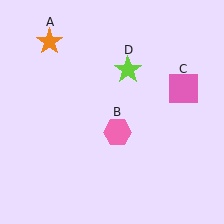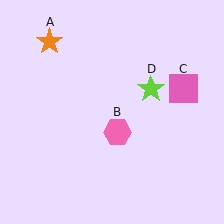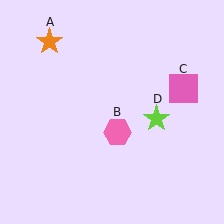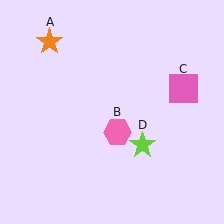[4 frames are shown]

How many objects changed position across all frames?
1 object changed position: lime star (object D).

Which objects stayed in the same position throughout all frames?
Orange star (object A) and pink hexagon (object B) and pink square (object C) remained stationary.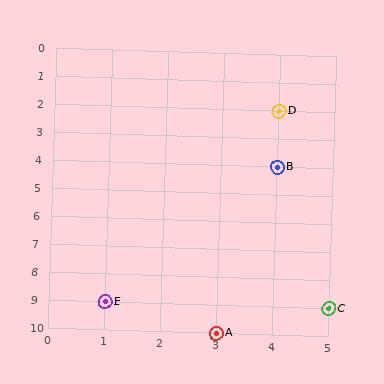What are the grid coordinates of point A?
Point A is at grid coordinates (3, 10).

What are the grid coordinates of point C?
Point C is at grid coordinates (5, 9).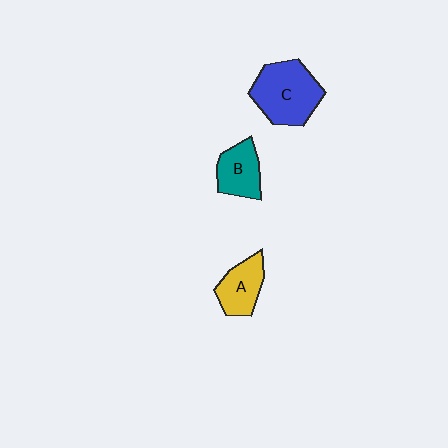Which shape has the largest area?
Shape C (blue).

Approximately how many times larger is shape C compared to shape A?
Approximately 1.7 times.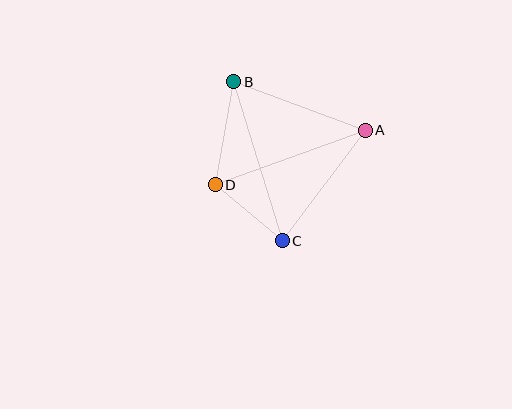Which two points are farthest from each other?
Points B and C are farthest from each other.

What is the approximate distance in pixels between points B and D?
The distance between B and D is approximately 105 pixels.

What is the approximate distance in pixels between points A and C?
The distance between A and C is approximately 138 pixels.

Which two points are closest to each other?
Points C and D are closest to each other.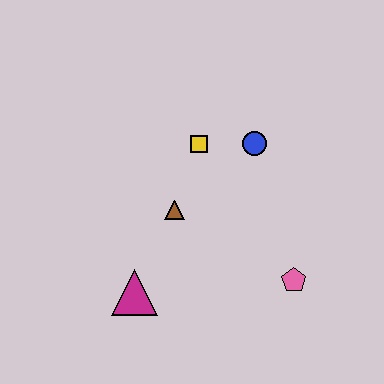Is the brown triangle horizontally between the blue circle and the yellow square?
No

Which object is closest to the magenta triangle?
The brown triangle is closest to the magenta triangle.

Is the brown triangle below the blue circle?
Yes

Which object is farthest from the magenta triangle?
The blue circle is farthest from the magenta triangle.